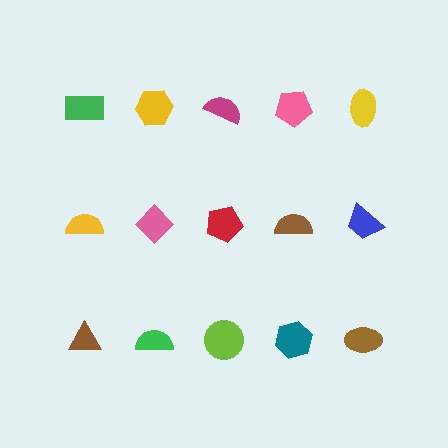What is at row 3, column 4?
A teal hexagon.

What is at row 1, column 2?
A yellow hexagon.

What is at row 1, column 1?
A green rectangle.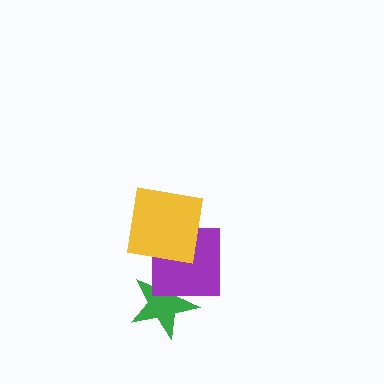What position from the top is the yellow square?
The yellow square is 1st from the top.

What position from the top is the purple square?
The purple square is 2nd from the top.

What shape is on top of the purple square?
The yellow square is on top of the purple square.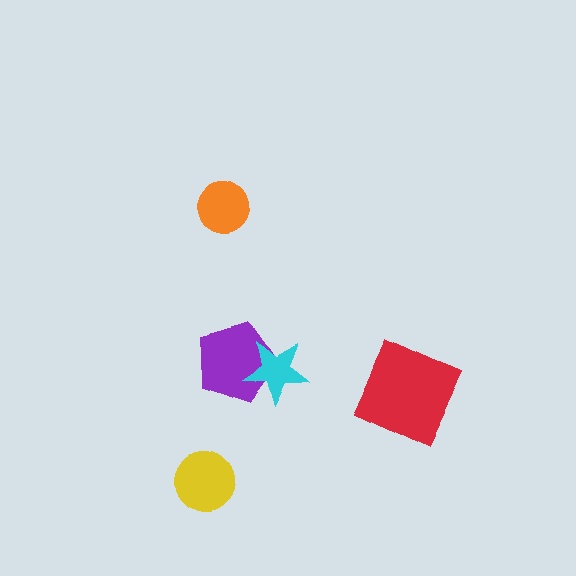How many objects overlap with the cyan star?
1 object overlaps with the cyan star.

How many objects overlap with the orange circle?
0 objects overlap with the orange circle.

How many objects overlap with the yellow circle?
0 objects overlap with the yellow circle.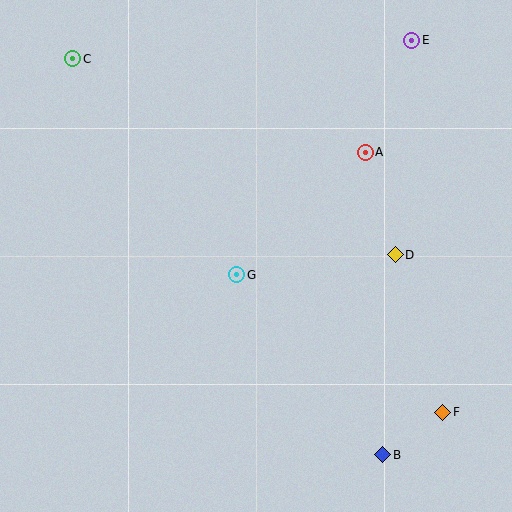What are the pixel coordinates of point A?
Point A is at (365, 152).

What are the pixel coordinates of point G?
Point G is at (237, 275).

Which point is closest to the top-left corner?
Point C is closest to the top-left corner.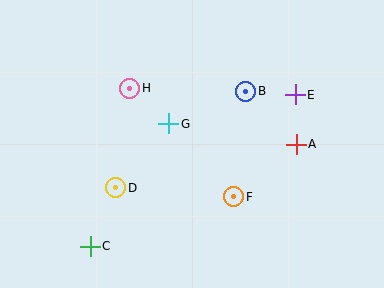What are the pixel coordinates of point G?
Point G is at (169, 124).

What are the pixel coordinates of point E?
Point E is at (295, 95).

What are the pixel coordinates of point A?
Point A is at (296, 144).